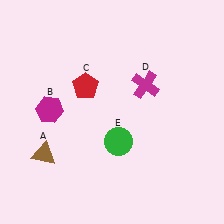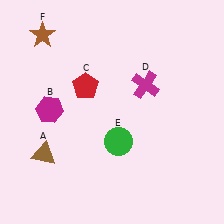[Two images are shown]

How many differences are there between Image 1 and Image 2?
There is 1 difference between the two images.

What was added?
A brown star (F) was added in Image 2.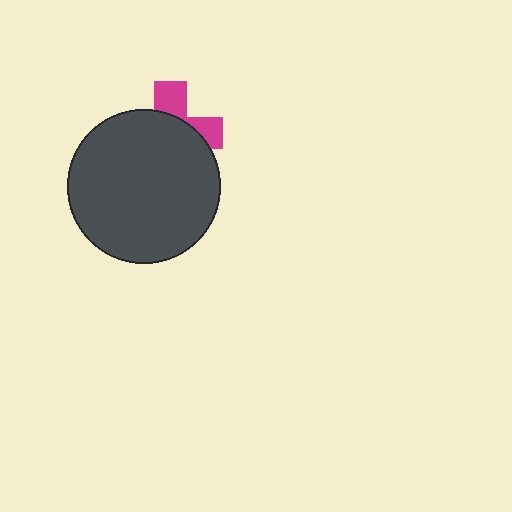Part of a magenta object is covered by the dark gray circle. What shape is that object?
It is a cross.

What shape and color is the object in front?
The object in front is a dark gray circle.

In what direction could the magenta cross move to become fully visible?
The magenta cross could move up. That would shift it out from behind the dark gray circle entirely.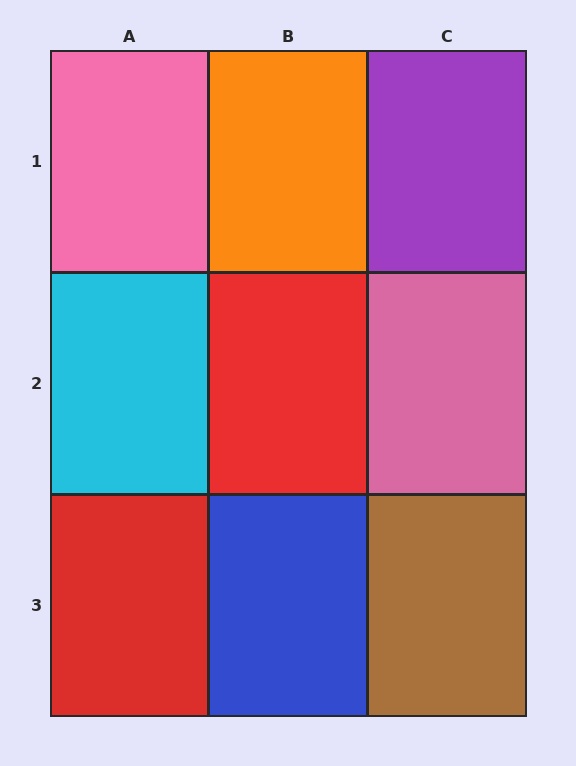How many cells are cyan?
1 cell is cyan.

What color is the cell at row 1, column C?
Purple.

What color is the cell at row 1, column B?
Orange.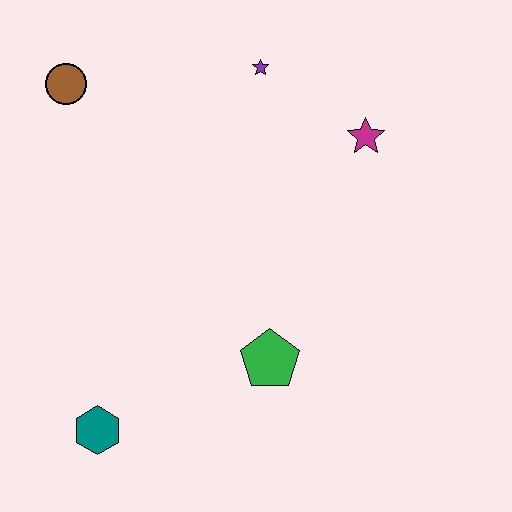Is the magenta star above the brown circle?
No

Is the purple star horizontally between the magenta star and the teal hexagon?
Yes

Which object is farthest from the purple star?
The teal hexagon is farthest from the purple star.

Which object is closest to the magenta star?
The purple star is closest to the magenta star.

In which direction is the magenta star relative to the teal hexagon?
The magenta star is above the teal hexagon.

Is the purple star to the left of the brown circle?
No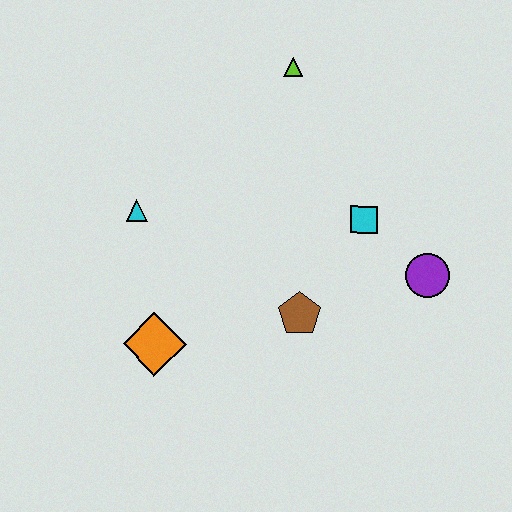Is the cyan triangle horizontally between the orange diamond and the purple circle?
No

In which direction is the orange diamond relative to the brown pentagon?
The orange diamond is to the left of the brown pentagon.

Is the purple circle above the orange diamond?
Yes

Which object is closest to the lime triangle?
The cyan square is closest to the lime triangle.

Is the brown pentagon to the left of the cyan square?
Yes